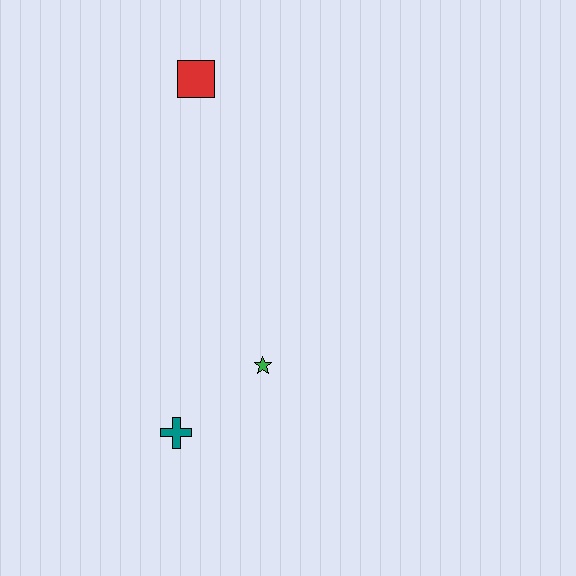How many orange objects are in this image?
There are no orange objects.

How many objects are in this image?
There are 3 objects.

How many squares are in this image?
There is 1 square.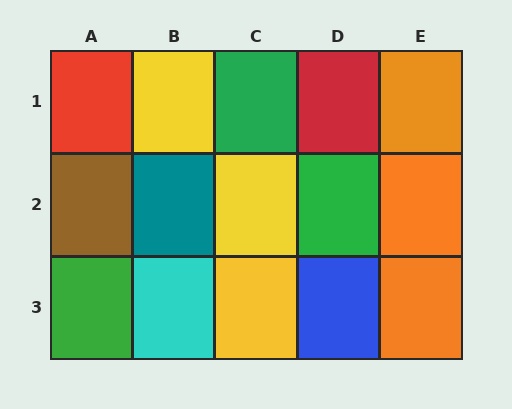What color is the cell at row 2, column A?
Brown.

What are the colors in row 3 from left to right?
Green, cyan, yellow, blue, orange.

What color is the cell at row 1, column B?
Yellow.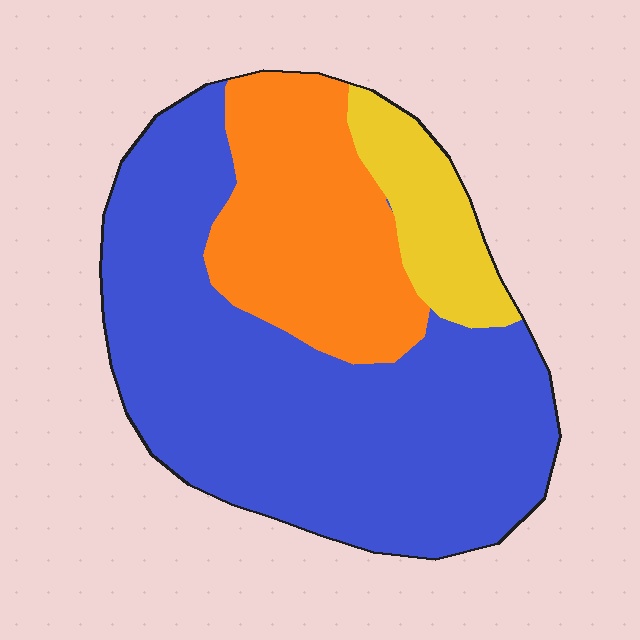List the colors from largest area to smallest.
From largest to smallest: blue, orange, yellow.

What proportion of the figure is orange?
Orange takes up between a quarter and a half of the figure.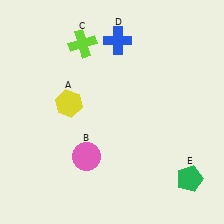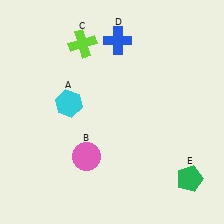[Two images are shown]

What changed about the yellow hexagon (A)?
In Image 1, A is yellow. In Image 2, it changed to cyan.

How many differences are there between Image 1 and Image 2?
There is 1 difference between the two images.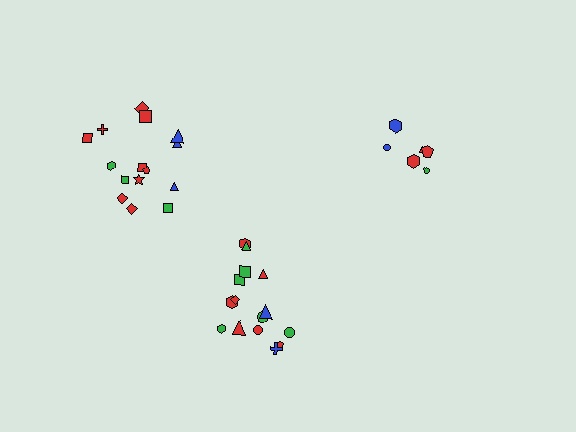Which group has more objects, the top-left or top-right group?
The top-left group.